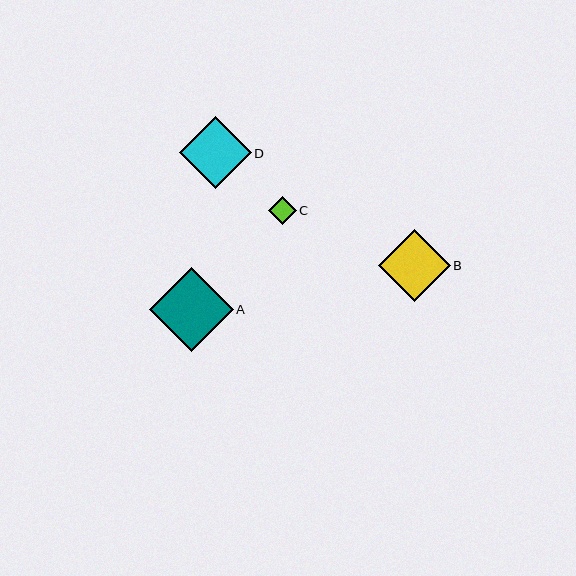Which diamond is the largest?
Diamond A is the largest with a size of approximately 83 pixels.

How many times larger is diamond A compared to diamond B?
Diamond A is approximately 1.2 times the size of diamond B.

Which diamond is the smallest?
Diamond C is the smallest with a size of approximately 28 pixels.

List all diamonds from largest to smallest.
From largest to smallest: A, B, D, C.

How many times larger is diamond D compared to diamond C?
Diamond D is approximately 2.6 times the size of diamond C.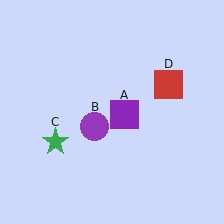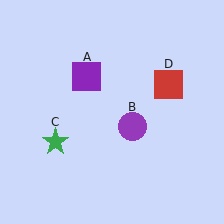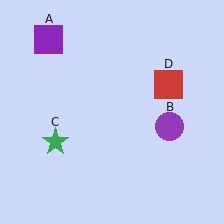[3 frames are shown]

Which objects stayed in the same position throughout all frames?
Green star (object C) and red square (object D) remained stationary.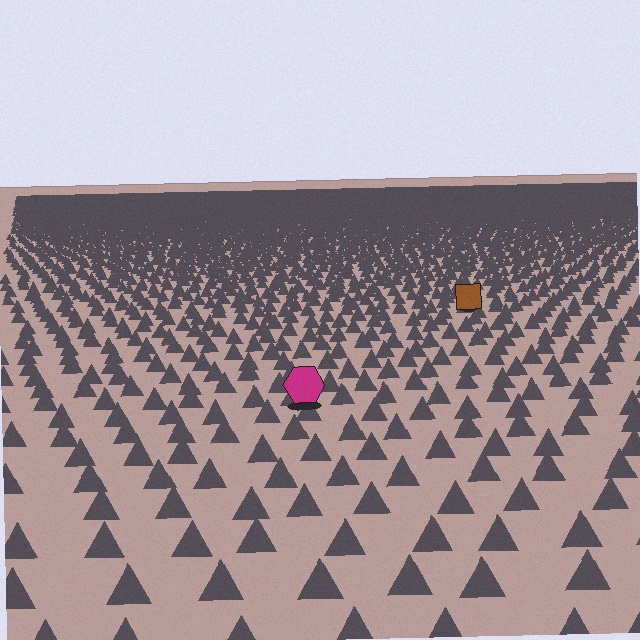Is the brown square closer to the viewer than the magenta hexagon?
No. The magenta hexagon is closer — you can tell from the texture gradient: the ground texture is coarser near it.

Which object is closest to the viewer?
The magenta hexagon is closest. The texture marks near it are larger and more spread out.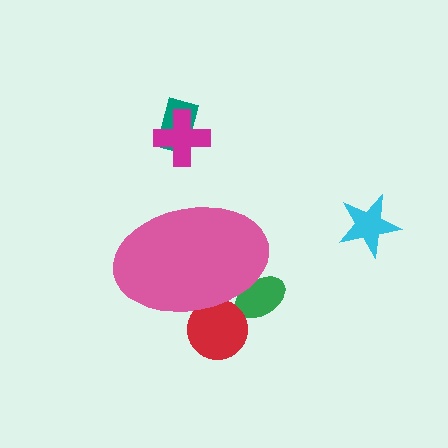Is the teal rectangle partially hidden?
No, the teal rectangle is fully visible.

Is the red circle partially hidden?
Yes, the red circle is partially hidden behind the pink ellipse.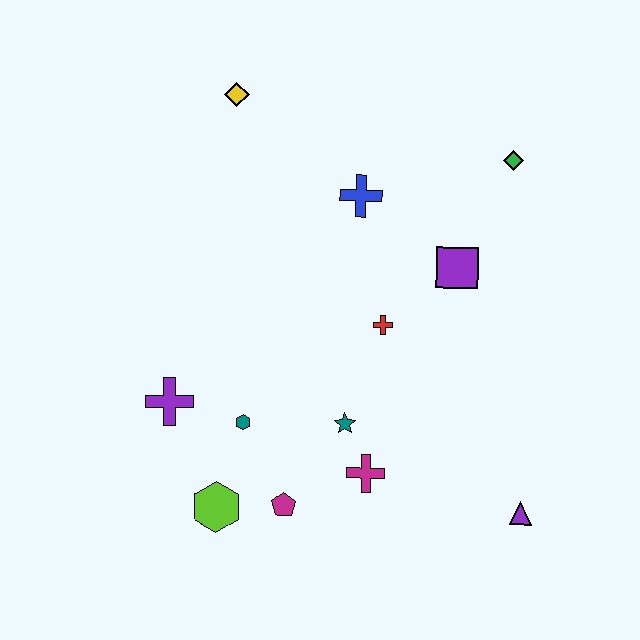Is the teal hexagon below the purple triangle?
No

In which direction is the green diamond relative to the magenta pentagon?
The green diamond is above the magenta pentagon.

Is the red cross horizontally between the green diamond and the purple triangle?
No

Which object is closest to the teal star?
The magenta cross is closest to the teal star.